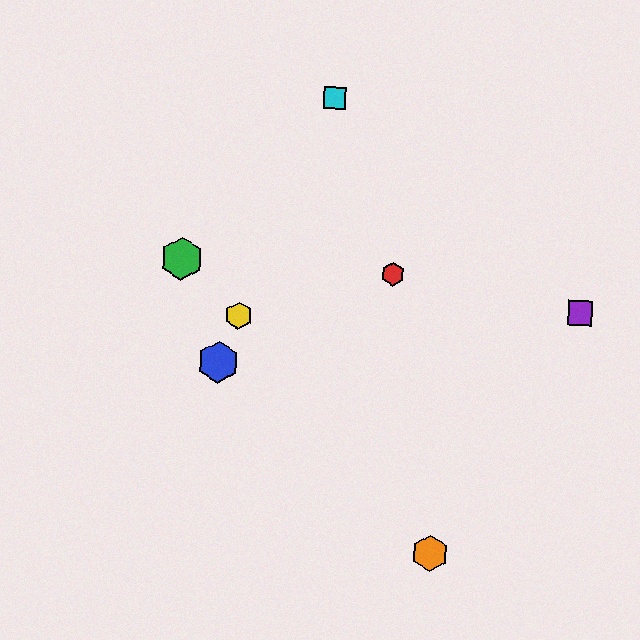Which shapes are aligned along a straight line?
The blue hexagon, the yellow hexagon, the cyan square are aligned along a straight line.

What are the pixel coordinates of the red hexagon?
The red hexagon is at (393, 274).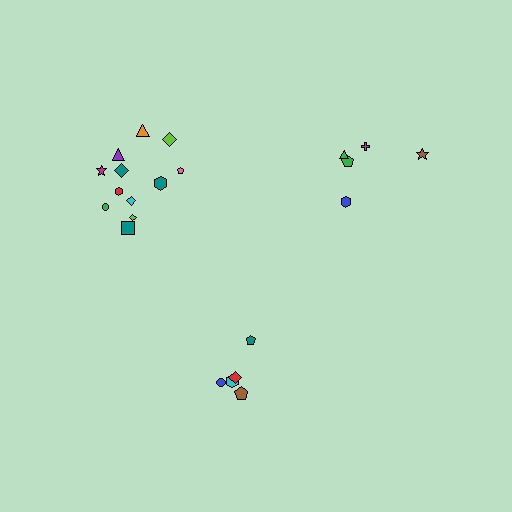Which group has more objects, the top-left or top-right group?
The top-left group.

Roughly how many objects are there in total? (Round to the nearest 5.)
Roughly 20 objects in total.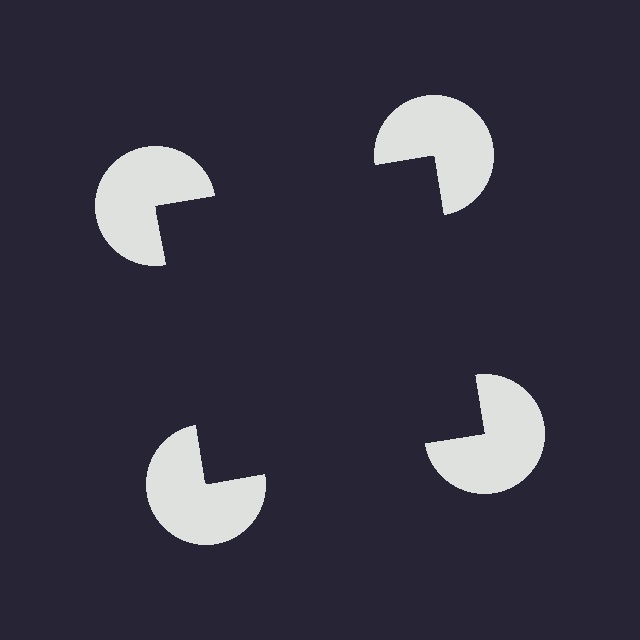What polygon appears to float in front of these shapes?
An illusory square — its edges are inferred from the aligned wedge cuts in the pac-man discs, not physically drawn.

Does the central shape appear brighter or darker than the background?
It typically appears slightly darker than the background, even though no actual brightness change is drawn.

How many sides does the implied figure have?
4 sides.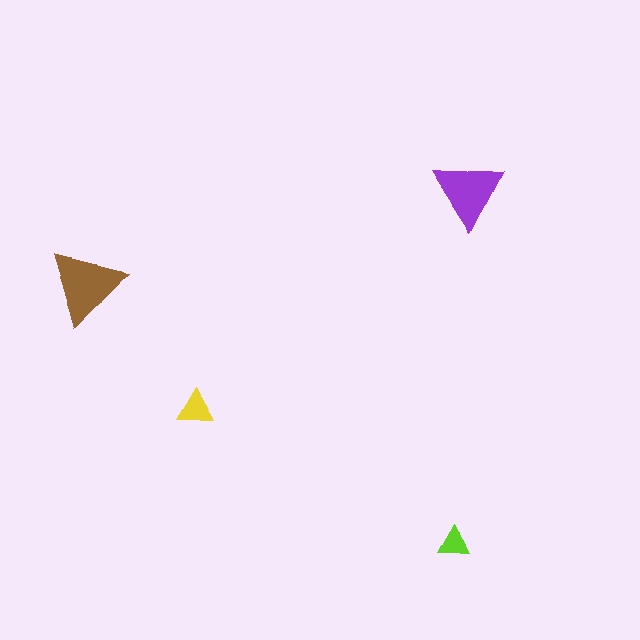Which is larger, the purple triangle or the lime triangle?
The purple one.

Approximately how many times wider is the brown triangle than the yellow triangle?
About 2 times wider.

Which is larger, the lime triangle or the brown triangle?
The brown one.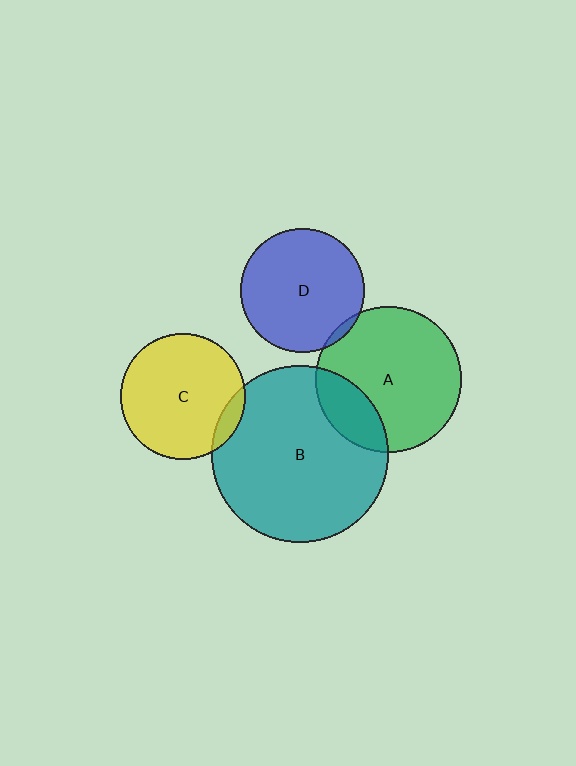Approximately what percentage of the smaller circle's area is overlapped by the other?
Approximately 20%.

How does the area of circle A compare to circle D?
Approximately 1.4 times.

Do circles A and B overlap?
Yes.